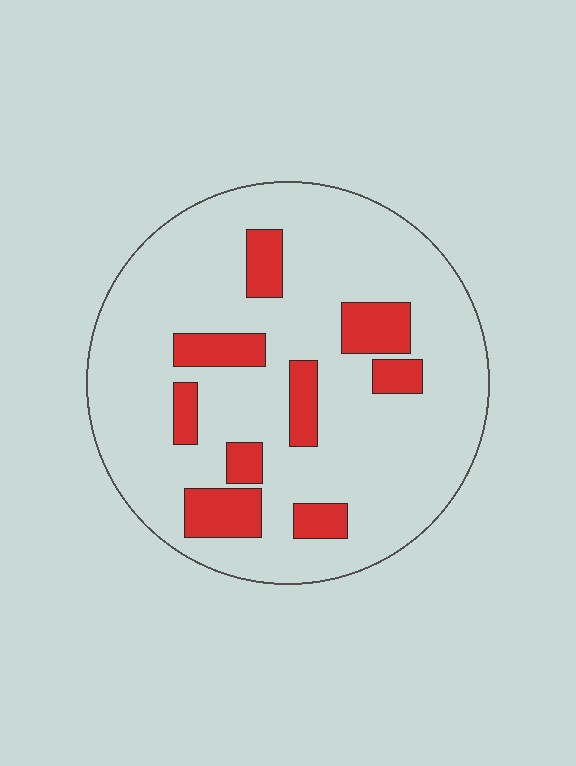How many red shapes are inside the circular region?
9.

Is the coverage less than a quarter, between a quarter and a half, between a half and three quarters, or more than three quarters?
Less than a quarter.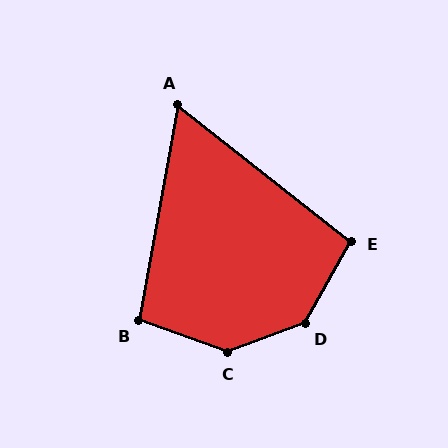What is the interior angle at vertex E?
Approximately 99 degrees (obtuse).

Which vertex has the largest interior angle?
D, at approximately 140 degrees.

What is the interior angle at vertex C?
Approximately 140 degrees (obtuse).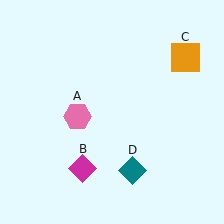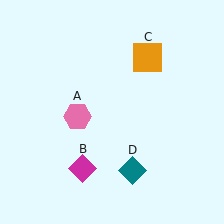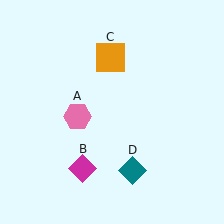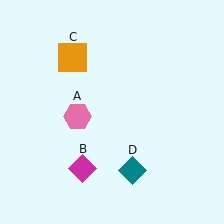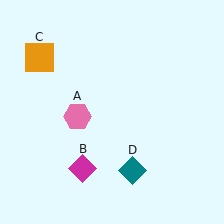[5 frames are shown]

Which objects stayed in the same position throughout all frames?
Pink hexagon (object A) and magenta diamond (object B) and teal diamond (object D) remained stationary.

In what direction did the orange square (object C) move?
The orange square (object C) moved left.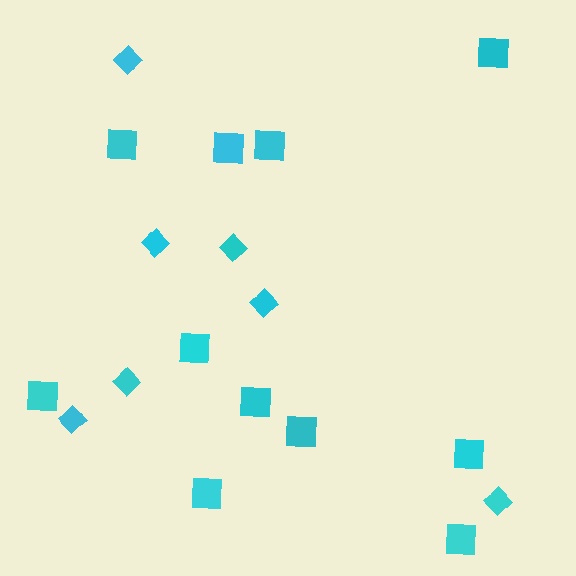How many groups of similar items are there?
There are 2 groups: one group of diamonds (7) and one group of squares (11).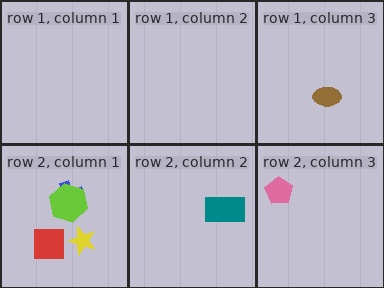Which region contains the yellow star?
The row 2, column 1 region.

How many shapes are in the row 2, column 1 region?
4.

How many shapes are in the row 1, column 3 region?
1.